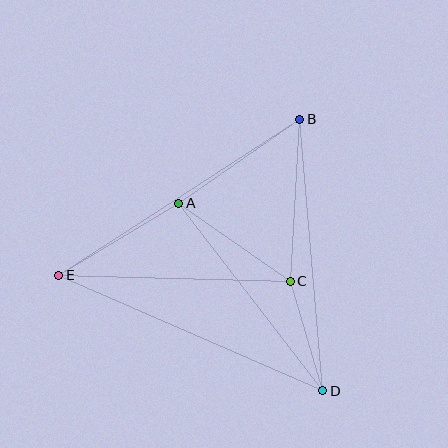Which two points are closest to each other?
Points C and D are closest to each other.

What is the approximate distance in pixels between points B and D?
The distance between B and D is approximately 273 pixels.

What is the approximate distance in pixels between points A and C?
The distance between A and C is approximately 136 pixels.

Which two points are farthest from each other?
Points D and E are farthest from each other.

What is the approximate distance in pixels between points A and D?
The distance between A and D is approximately 236 pixels.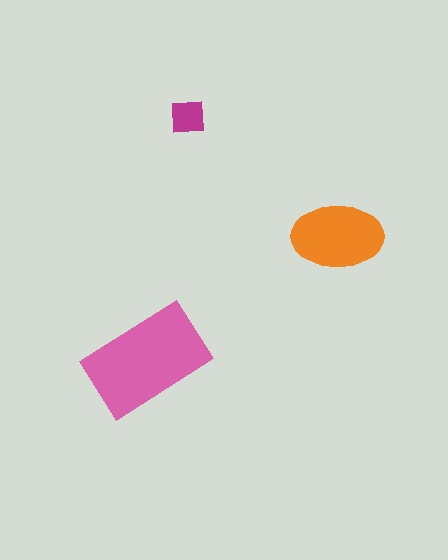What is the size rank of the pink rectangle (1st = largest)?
1st.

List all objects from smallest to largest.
The magenta square, the orange ellipse, the pink rectangle.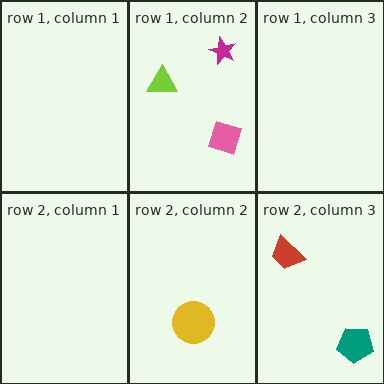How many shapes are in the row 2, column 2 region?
1.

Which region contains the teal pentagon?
The row 2, column 3 region.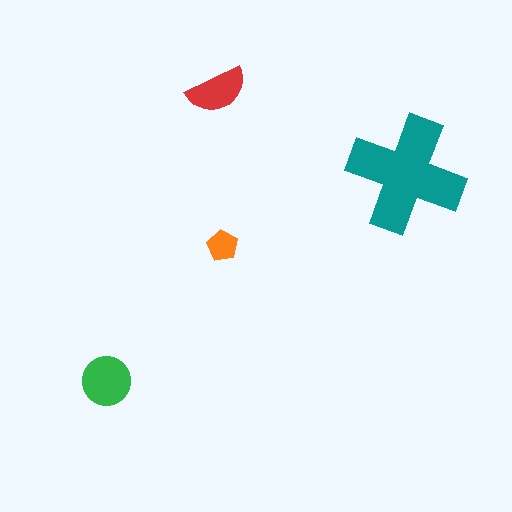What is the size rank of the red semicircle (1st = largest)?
3rd.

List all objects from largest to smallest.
The teal cross, the green circle, the red semicircle, the orange pentagon.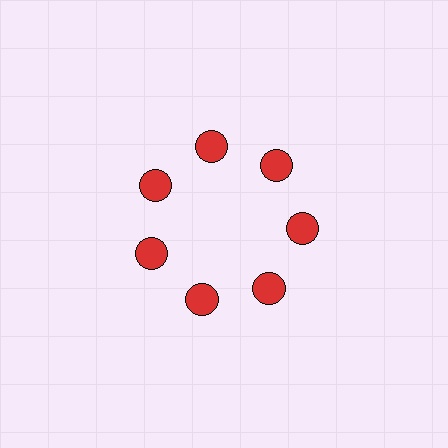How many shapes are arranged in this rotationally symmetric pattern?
There are 7 shapes, arranged in 7 groups of 1.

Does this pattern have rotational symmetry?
Yes, this pattern has 7-fold rotational symmetry. It looks the same after rotating 51 degrees around the center.